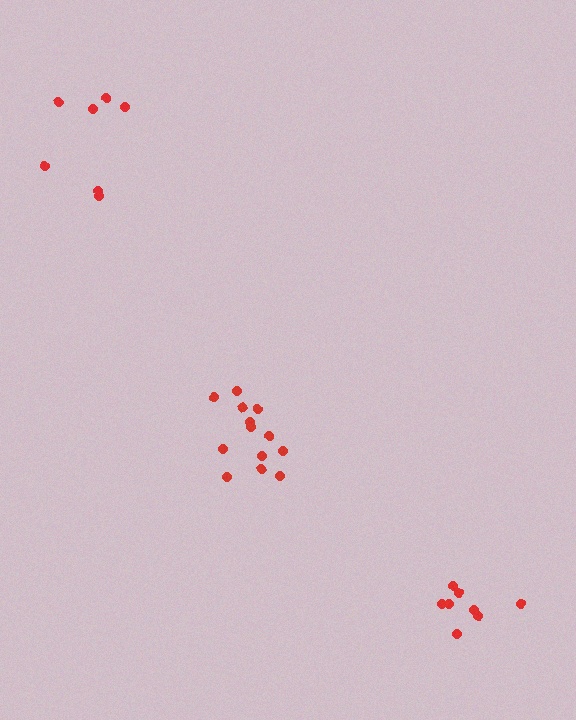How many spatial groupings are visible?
There are 3 spatial groupings.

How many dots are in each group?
Group 1: 8 dots, Group 2: 13 dots, Group 3: 7 dots (28 total).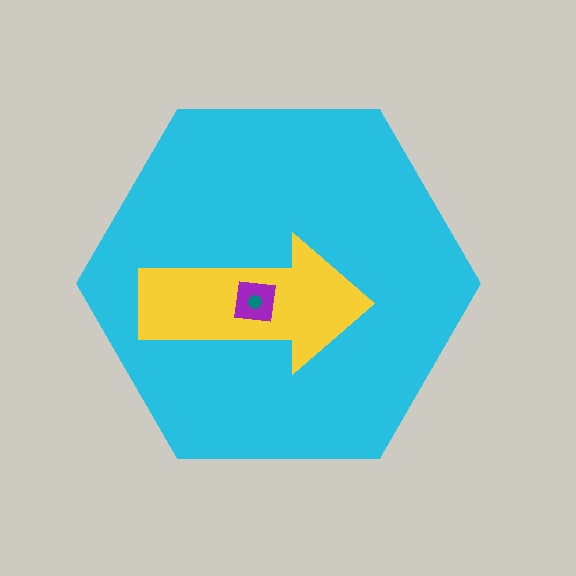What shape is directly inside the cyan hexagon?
The yellow arrow.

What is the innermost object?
The teal circle.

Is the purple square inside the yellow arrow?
Yes.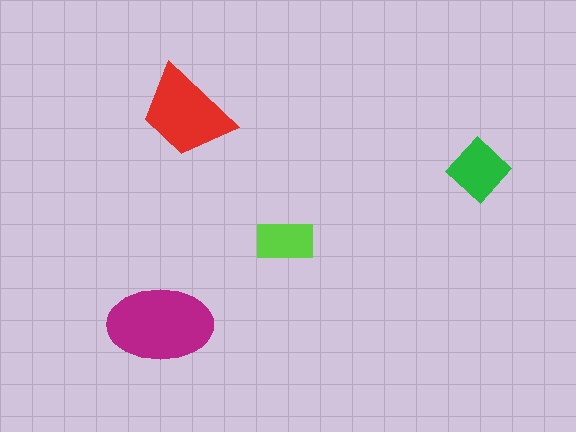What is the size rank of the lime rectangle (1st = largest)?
4th.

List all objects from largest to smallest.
The magenta ellipse, the red trapezoid, the green diamond, the lime rectangle.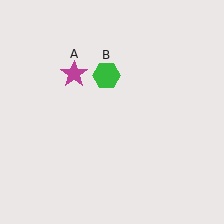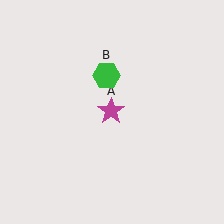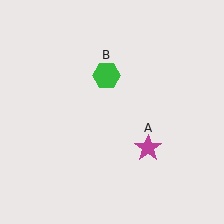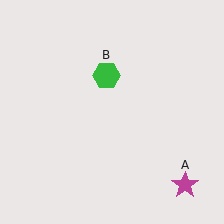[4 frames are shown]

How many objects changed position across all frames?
1 object changed position: magenta star (object A).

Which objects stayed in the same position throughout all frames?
Green hexagon (object B) remained stationary.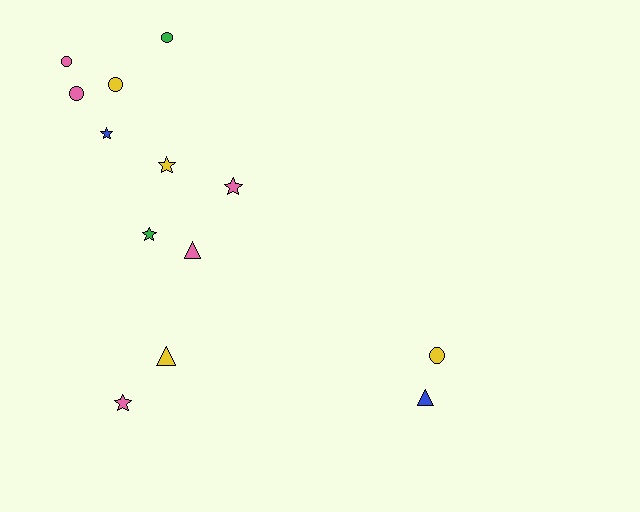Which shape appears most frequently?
Circle, with 5 objects.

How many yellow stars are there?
There is 1 yellow star.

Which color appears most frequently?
Pink, with 5 objects.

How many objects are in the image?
There are 13 objects.